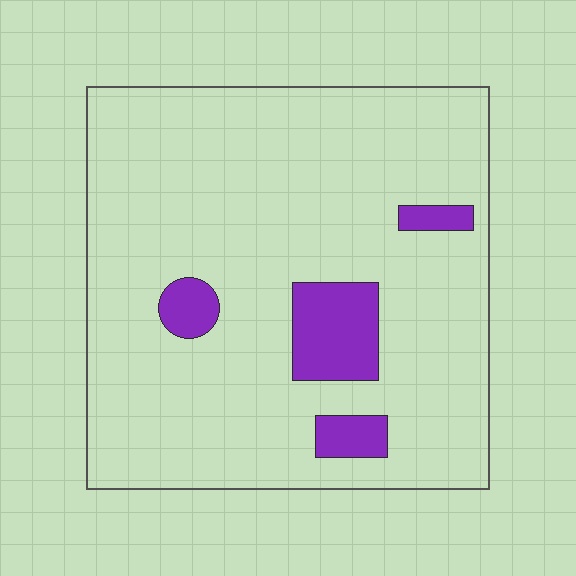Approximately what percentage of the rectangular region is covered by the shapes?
Approximately 10%.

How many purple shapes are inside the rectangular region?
4.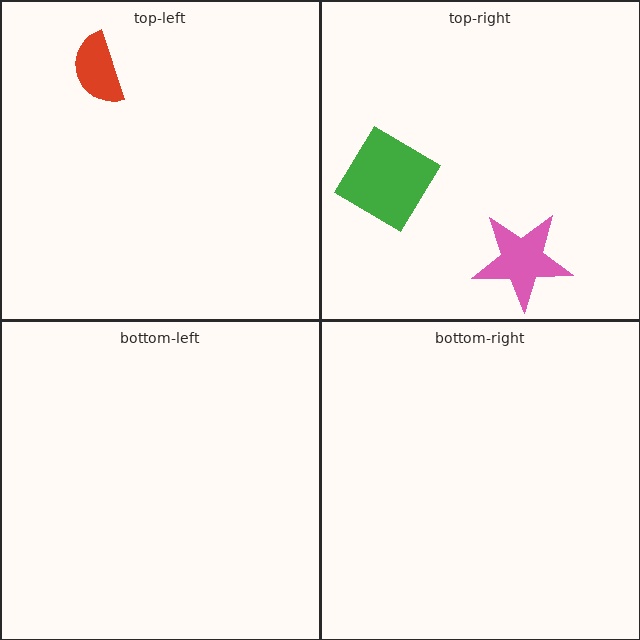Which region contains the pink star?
The top-right region.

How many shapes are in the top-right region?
2.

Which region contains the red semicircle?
The top-left region.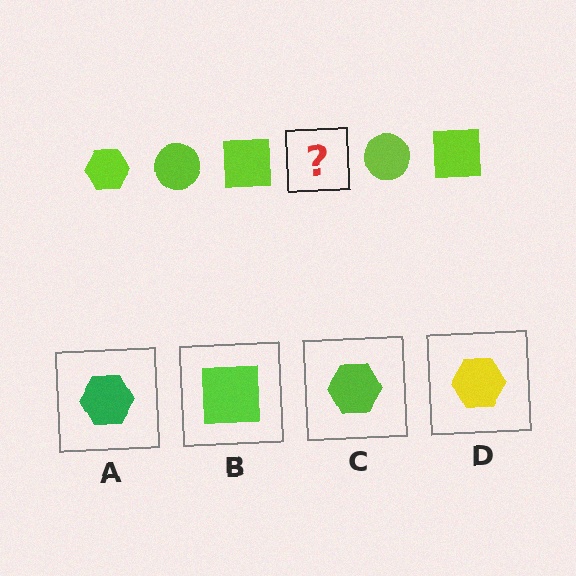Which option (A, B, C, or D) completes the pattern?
C.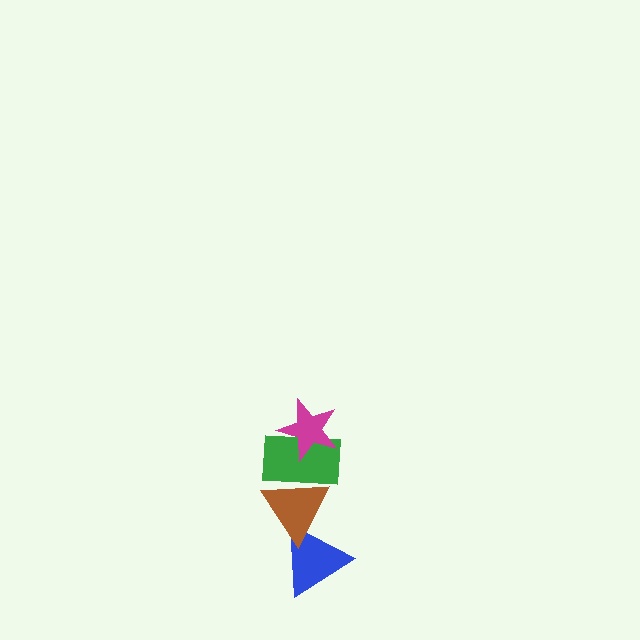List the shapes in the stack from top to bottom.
From top to bottom: the magenta star, the green rectangle, the brown triangle, the blue triangle.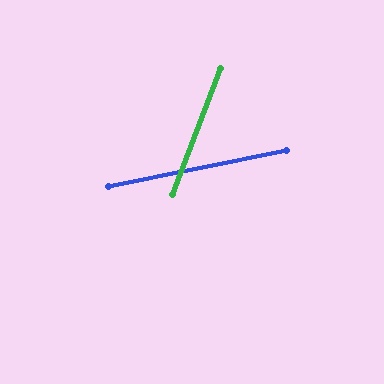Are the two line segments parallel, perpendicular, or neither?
Neither parallel nor perpendicular — they differ by about 58°.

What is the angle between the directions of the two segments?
Approximately 58 degrees.